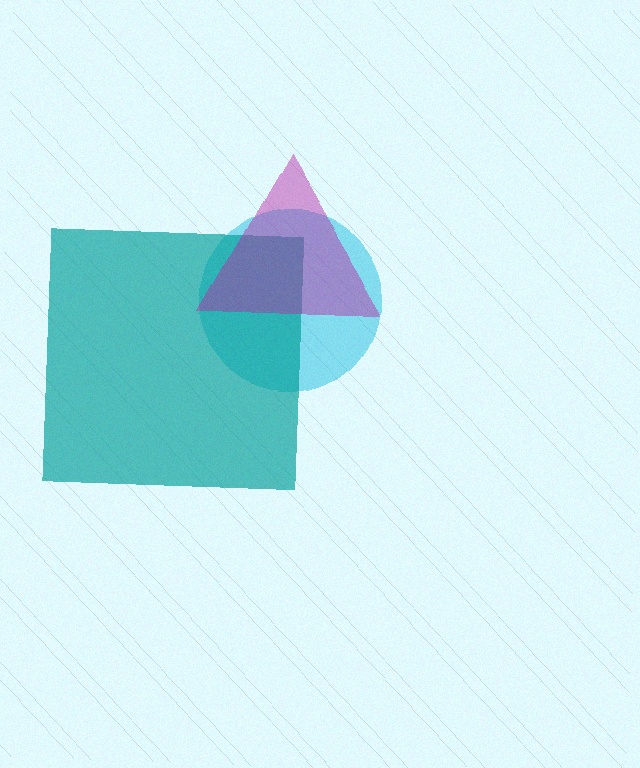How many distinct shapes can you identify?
There are 3 distinct shapes: a cyan circle, a teal square, a magenta triangle.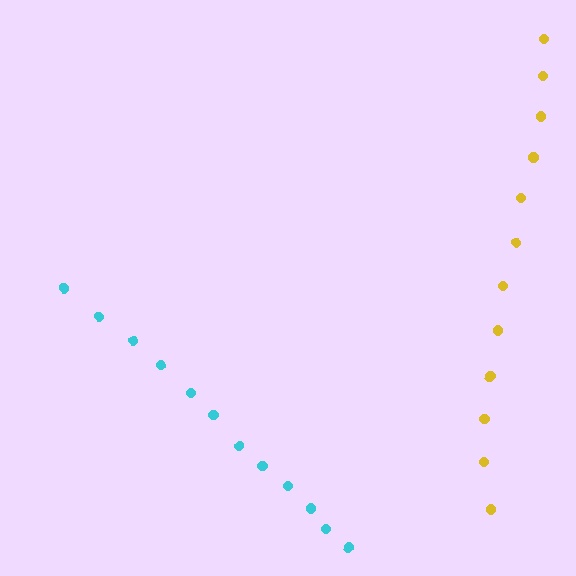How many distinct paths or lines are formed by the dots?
There are 2 distinct paths.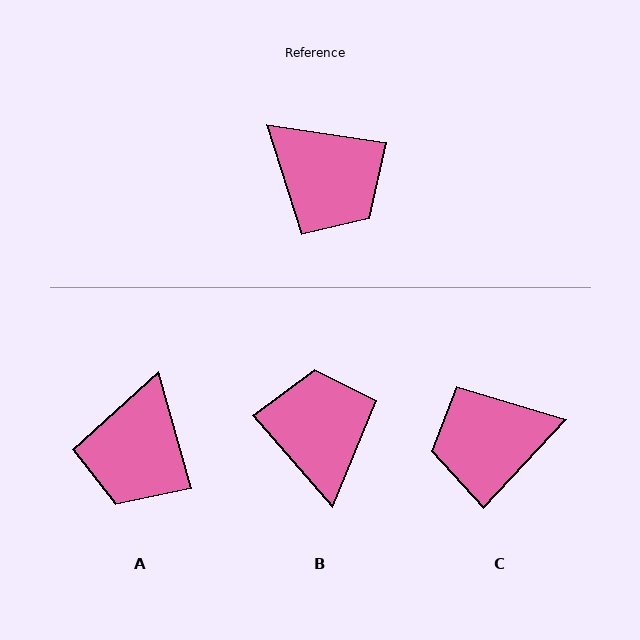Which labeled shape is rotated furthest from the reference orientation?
B, about 140 degrees away.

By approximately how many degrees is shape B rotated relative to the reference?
Approximately 140 degrees counter-clockwise.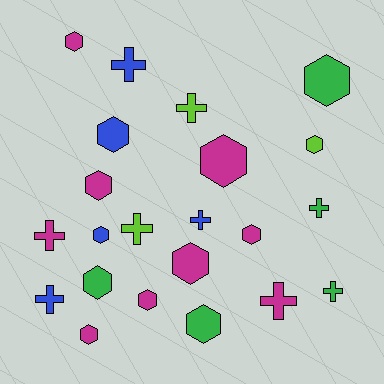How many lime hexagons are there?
There is 1 lime hexagon.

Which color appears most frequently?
Magenta, with 9 objects.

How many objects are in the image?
There are 22 objects.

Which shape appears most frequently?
Hexagon, with 13 objects.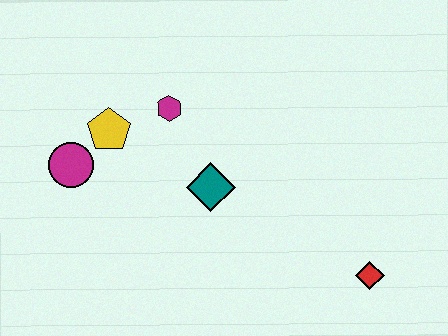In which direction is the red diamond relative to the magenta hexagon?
The red diamond is to the right of the magenta hexagon.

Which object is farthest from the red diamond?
The magenta circle is farthest from the red diamond.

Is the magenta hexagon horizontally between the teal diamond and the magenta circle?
Yes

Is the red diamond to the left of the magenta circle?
No